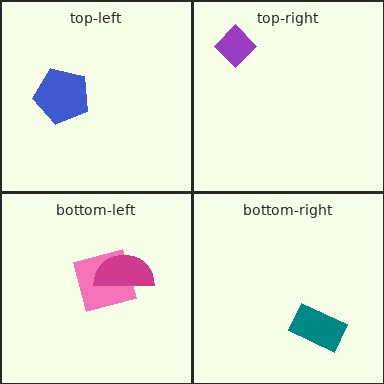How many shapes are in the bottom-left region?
2.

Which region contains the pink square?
The bottom-left region.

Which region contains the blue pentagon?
The top-left region.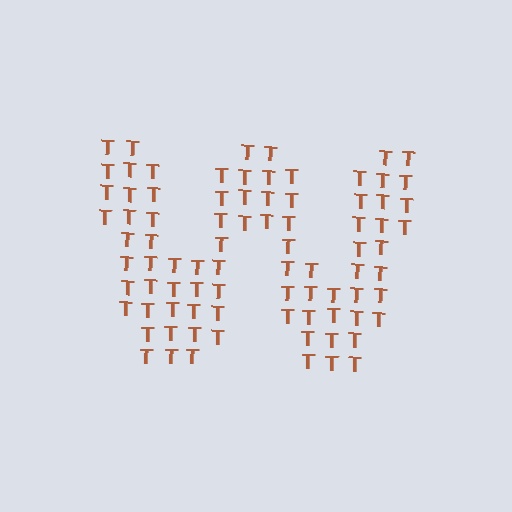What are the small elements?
The small elements are letter T's.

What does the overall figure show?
The overall figure shows the letter W.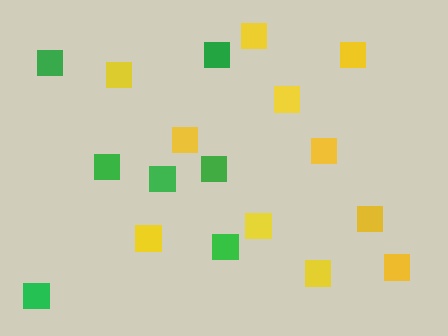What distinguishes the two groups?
There are 2 groups: one group of yellow squares (11) and one group of green squares (7).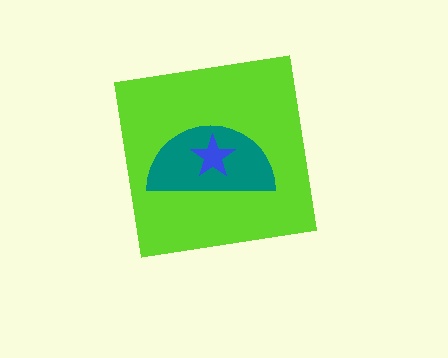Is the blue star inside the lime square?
Yes.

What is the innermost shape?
The blue star.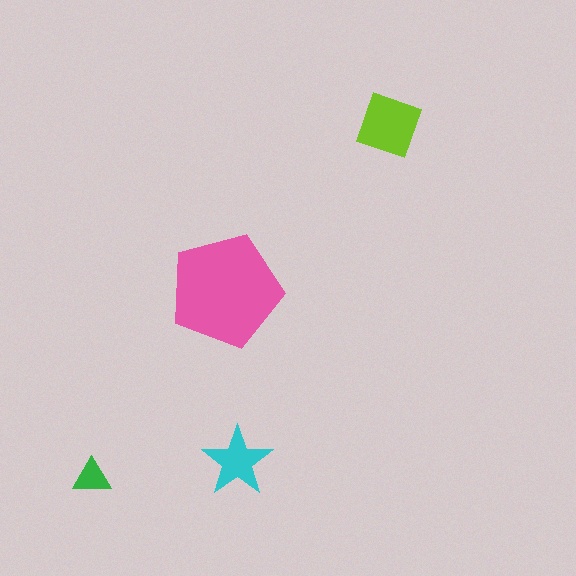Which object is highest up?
The lime diamond is topmost.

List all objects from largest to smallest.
The pink pentagon, the lime diamond, the cyan star, the green triangle.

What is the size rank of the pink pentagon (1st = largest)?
1st.